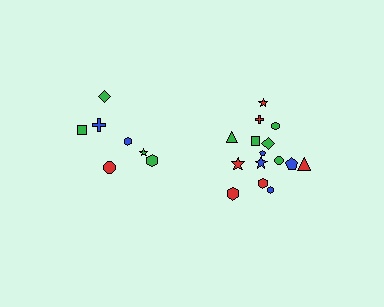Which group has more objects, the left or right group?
The right group.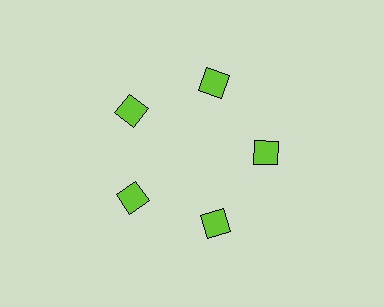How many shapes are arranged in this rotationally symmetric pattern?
There are 5 shapes, arranged in 5 groups of 1.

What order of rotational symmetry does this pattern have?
This pattern has 5-fold rotational symmetry.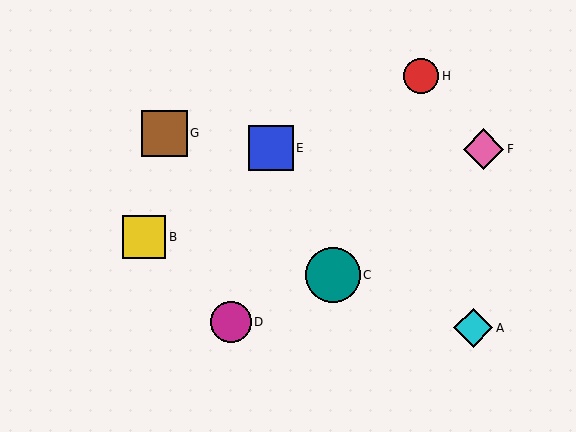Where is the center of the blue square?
The center of the blue square is at (271, 148).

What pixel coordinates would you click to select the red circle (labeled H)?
Click at (421, 76) to select the red circle H.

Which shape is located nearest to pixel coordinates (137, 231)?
The yellow square (labeled B) at (144, 237) is nearest to that location.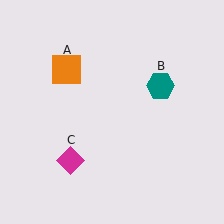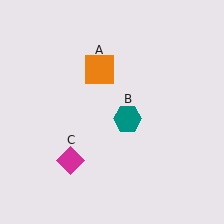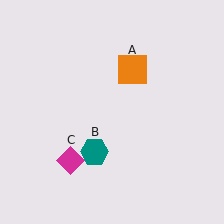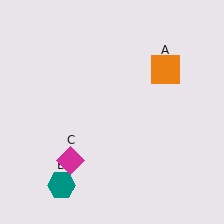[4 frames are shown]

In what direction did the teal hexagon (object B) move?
The teal hexagon (object B) moved down and to the left.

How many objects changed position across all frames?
2 objects changed position: orange square (object A), teal hexagon (object B).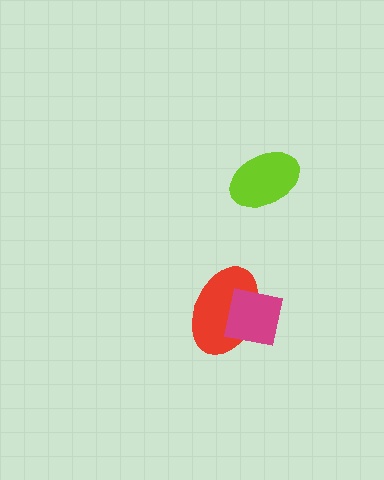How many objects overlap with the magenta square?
1 object overlaps with the magenta square.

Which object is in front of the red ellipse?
The magenta square is in front of the red ellipse.